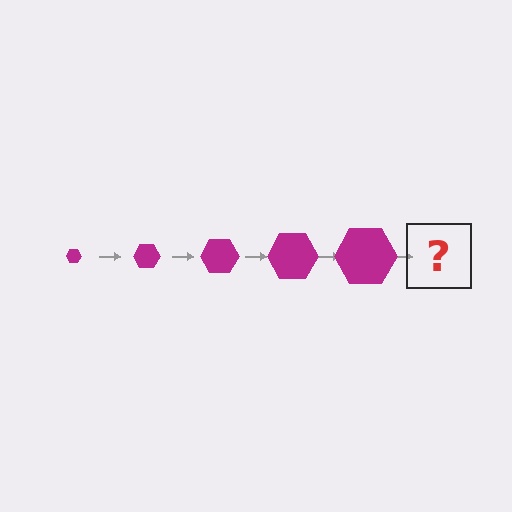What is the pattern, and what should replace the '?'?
The pattern is that the hexagon gets progressively larger each step. The '?' should be a magenta hexagon, larger than the previous one.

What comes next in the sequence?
The next element should be a magenta hexagon, larger than the previous one.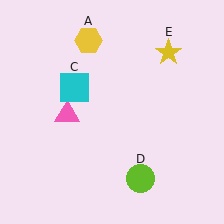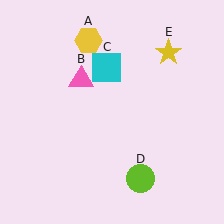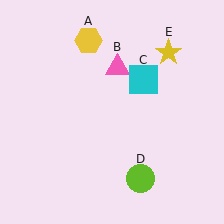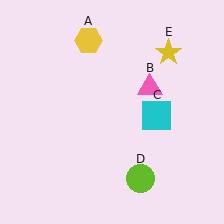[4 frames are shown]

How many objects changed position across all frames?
2 objects changed position: pink triangle (object B), cyan square (object C).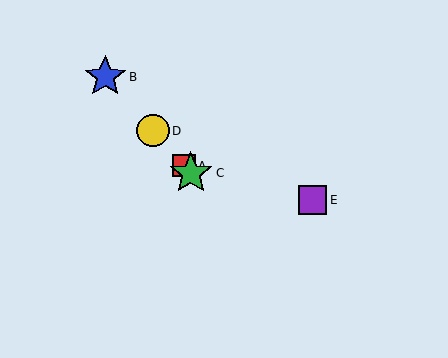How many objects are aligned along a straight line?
4 objects (A, B, C, D) are aligned along a straight line.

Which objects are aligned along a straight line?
Objects A, B, C, D are aligned along a straight line.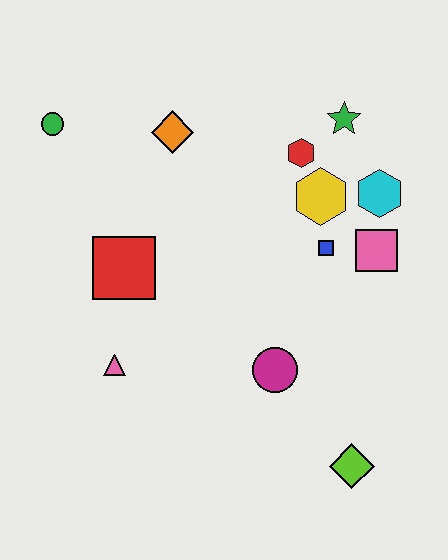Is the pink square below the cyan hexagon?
Yes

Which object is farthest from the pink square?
The green circle is farthest from the pink square.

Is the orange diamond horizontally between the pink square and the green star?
No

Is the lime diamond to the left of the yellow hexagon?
No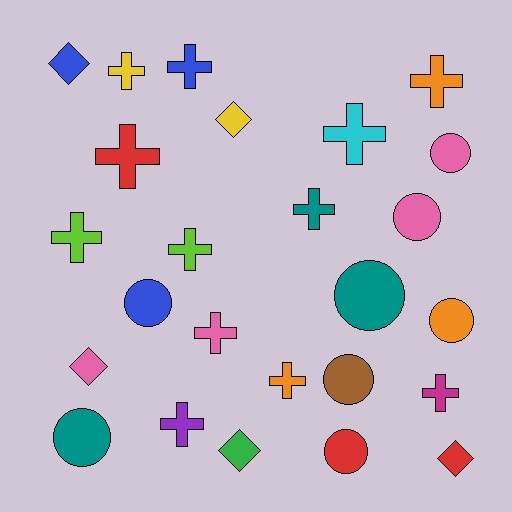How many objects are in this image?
There are 25 objects.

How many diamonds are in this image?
There are 5 diamonds.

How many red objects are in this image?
There are 3 red objects.